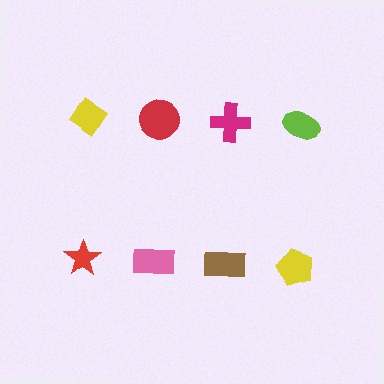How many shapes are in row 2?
4 shapes.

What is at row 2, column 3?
A brown rectangle.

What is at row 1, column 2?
A red circle.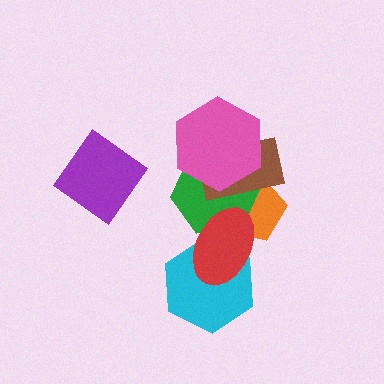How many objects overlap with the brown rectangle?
3 objects overlap with the brown rectangle.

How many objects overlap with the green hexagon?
4 objects overlap with the green hexagon.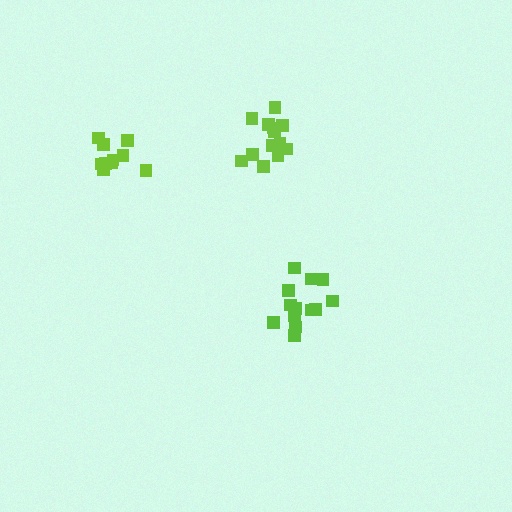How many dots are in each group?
Group 1: 13 dots, Group 2: 13 dots, Group 3: 10 dots (36 total).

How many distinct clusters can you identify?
There are 3 distinct clusters.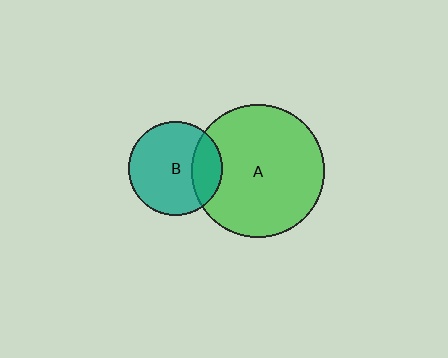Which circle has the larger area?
Circle A (green).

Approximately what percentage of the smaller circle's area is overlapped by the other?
Approximately 25%.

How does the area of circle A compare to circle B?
Approximately 2.0 times.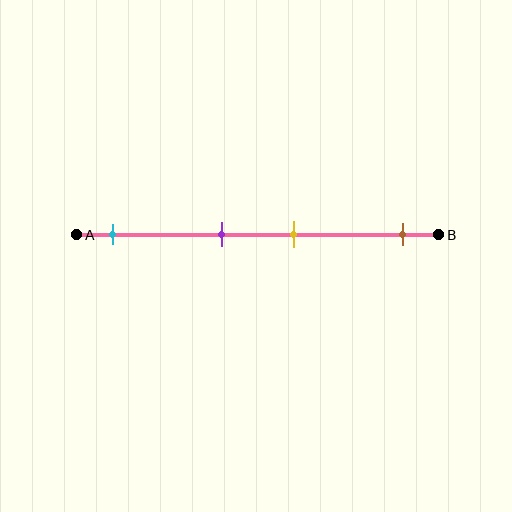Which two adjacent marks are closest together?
The purple and yellow marks are the closest adjacent pair.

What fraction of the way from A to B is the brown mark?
The brown mark is approximately 90% (0.9) of the way from A to B.